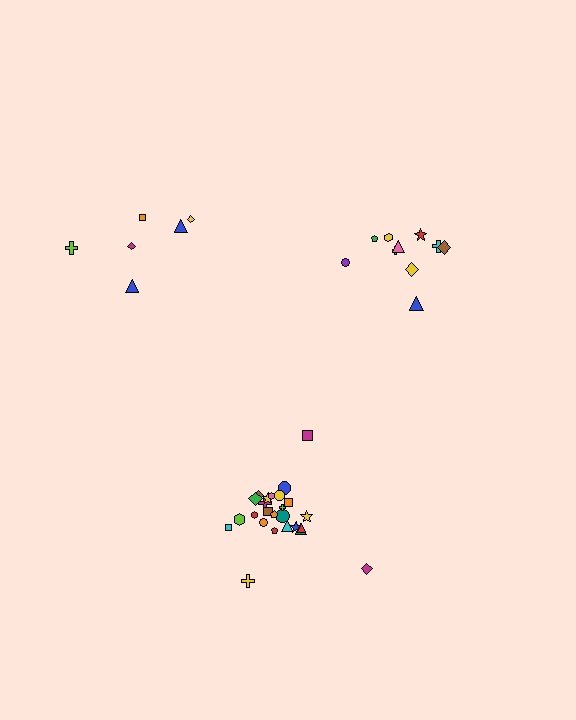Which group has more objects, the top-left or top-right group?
The top-right group.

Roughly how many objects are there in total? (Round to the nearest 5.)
Roughly 40 objects in total.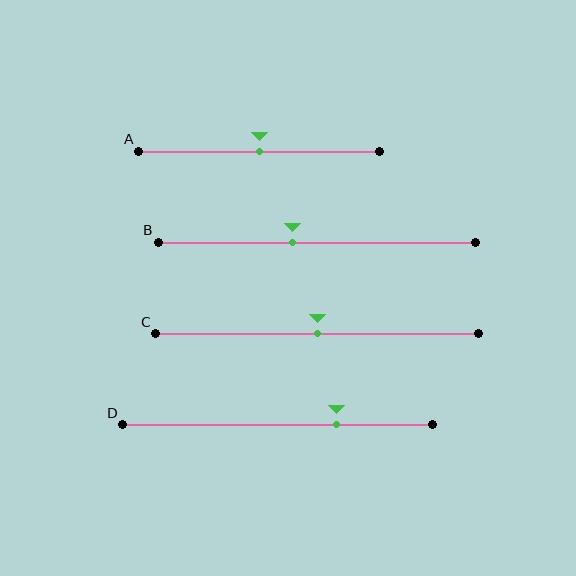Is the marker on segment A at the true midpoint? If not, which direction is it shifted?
Yes, the marker on segment A is at the true midpoint.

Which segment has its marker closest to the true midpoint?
Segment A has its marker closest to the true midpoint.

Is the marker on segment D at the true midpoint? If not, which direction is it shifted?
No, the marker on segment D is shifted to the right by about 19% of the segment length.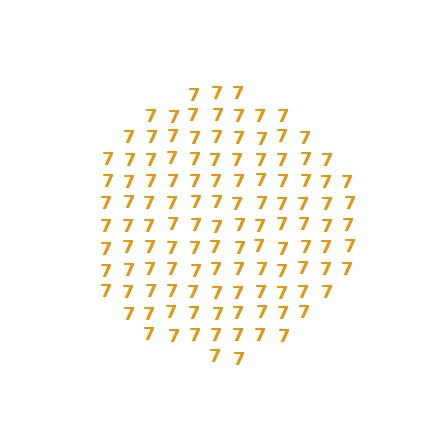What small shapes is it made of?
It is made of small digit 7's.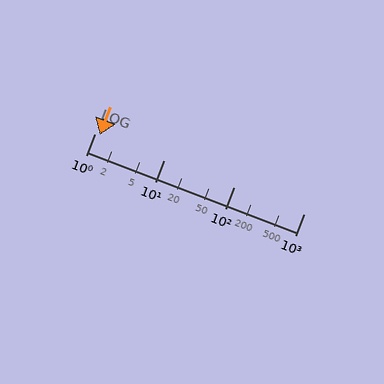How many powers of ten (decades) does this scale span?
The scale spans 3 decades, from 1 to 1000.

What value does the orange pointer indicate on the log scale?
The pointer indicates approximately 1.2.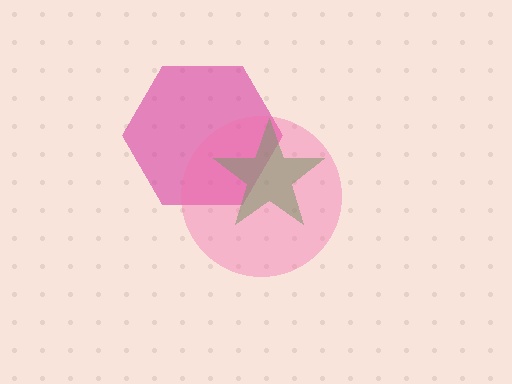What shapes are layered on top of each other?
The layered shapes are: a magenta hexagon, a green star, a pink circle.